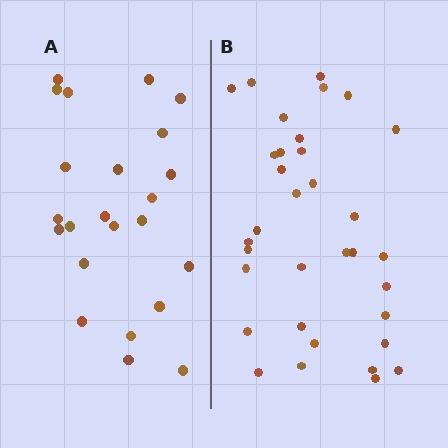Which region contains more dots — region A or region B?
Region B (the right region) has more dots.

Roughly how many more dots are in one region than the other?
Region B has roughly 12 or so more dots than region A.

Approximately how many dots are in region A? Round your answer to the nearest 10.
About 20 dots. (The exact count is 23, which rounds to 20.)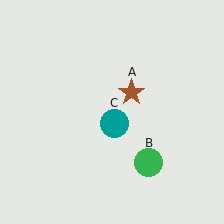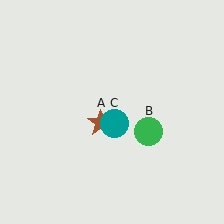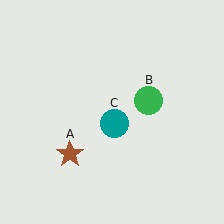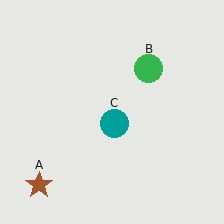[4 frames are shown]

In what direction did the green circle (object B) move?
The green circle (object B) moved up.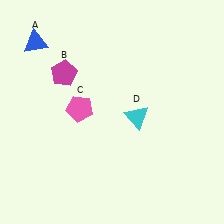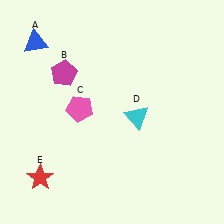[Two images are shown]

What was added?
A red star (E) was added in Image 2.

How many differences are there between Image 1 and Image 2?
There is 1 difference between the two images.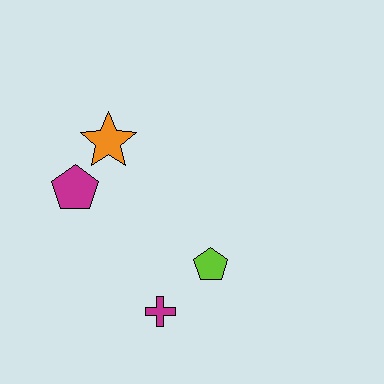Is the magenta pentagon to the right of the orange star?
No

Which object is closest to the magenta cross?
The lime pentagon is closest to the magenta cross.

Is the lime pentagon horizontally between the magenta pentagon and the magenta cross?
No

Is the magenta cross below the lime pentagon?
Yes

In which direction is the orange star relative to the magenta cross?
The orange star is above the magenta cross.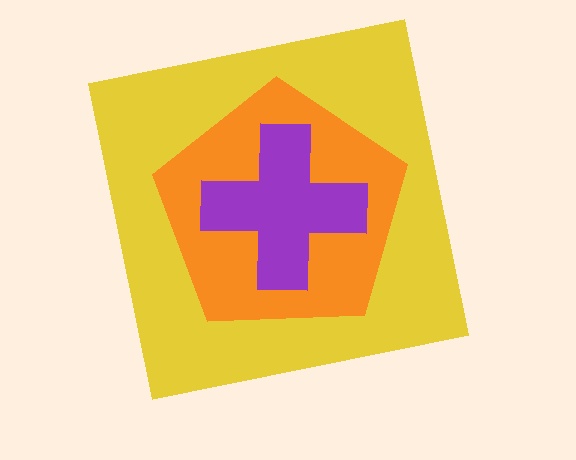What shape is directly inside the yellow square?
The orange pentagon.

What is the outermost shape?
The yellow square.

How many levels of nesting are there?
3.